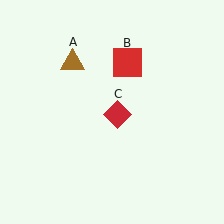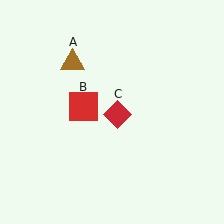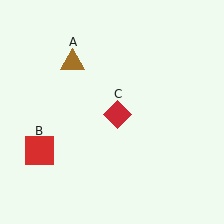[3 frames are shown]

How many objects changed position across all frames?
1 object changed position: red square (object B).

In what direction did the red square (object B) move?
The red square (object B) moved down and to the left.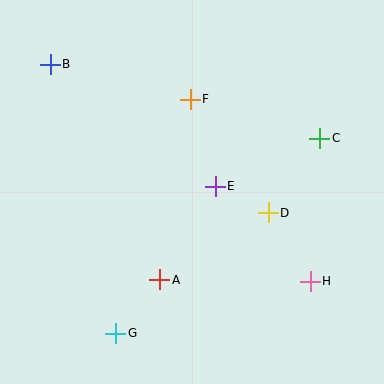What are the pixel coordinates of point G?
Point G is at (116, 333).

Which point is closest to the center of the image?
Point E at (215, 186) is closest to the center.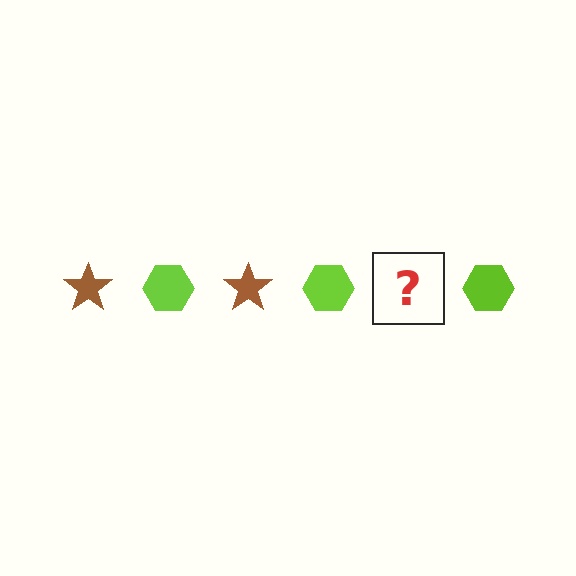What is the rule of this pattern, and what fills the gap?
The rule is that the pattern alternates between brown star and lime hexagon. The gap should be filled with a brown star.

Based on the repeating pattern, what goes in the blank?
The blank should be a brown star.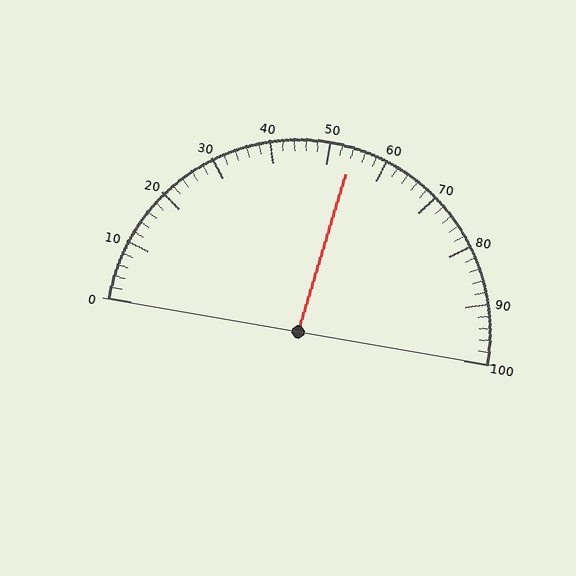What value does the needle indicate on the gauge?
The needle indicates approximately 54.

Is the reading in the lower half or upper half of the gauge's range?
The reading is in the upper half of the range (0 to 100).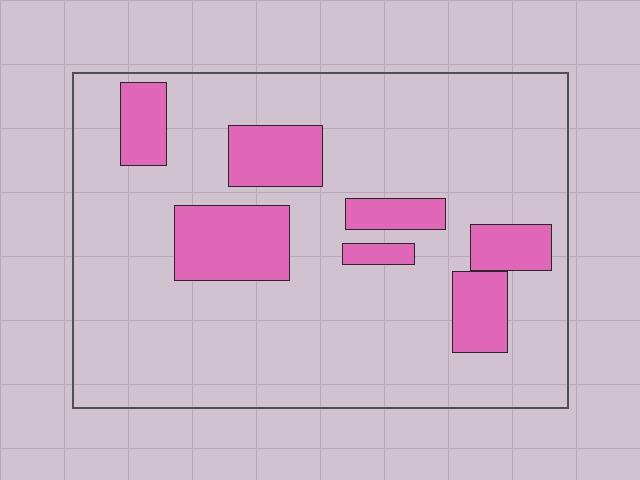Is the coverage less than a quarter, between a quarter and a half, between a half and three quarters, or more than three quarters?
Less than a quarter.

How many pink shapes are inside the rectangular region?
7.